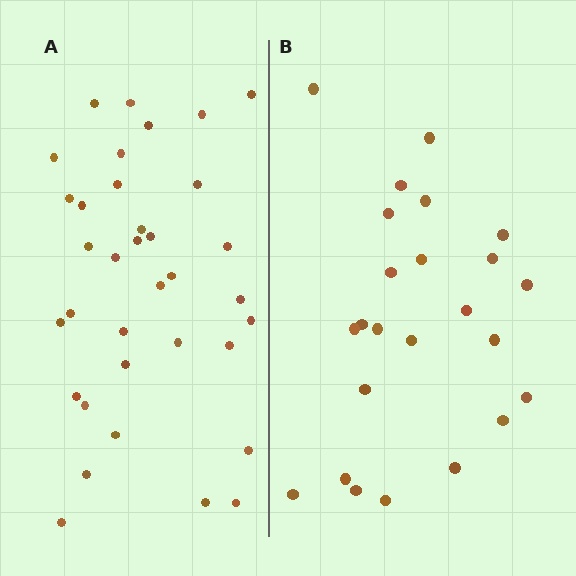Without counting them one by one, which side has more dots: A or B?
Region A (the left region) has more dots.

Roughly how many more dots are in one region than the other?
Region A has roughly 12 or so more dots than region B.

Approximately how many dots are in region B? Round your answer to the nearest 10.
About 20 dots. (The exact count is 24, which rounds to 20.)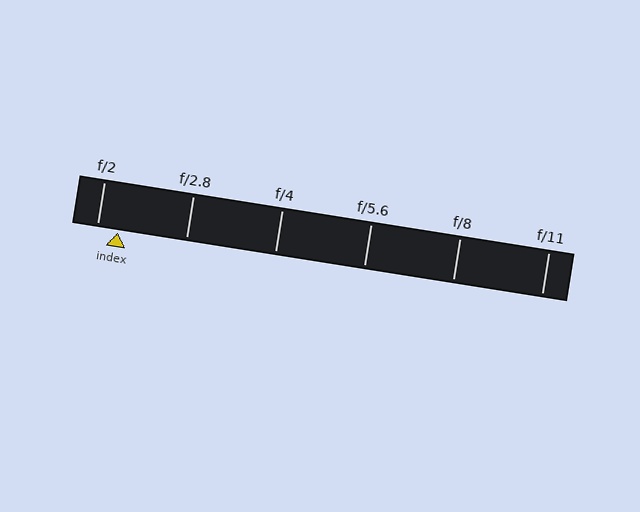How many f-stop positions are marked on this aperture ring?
There are 6 f-stop positions marked.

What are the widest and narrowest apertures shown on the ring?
The widest aperture shown is f/2 and the narrowest is f/11.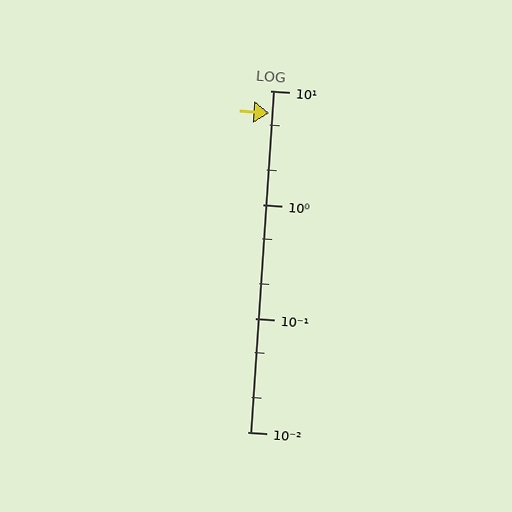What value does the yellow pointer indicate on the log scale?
The pointer indicates approximately 6.3.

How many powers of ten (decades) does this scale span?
The scale spans 3 decades, from 0.01 to 10.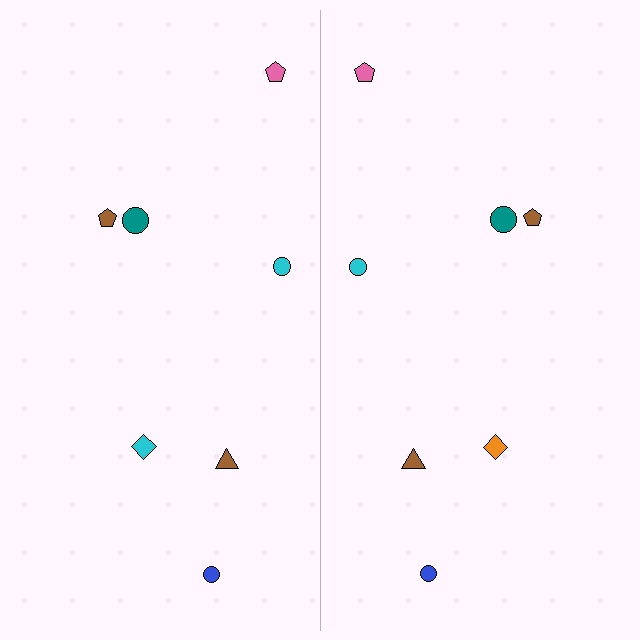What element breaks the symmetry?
The orange diamond on the right side breaks the symmetry — its mirror counterpart is cyan.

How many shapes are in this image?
There are 14 shapes in this image.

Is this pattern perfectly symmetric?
No, the pattern is not perfectly symmetric. The orange diamond on the right side breaks the symmetry — its mirror counterpart is cyan.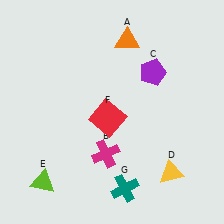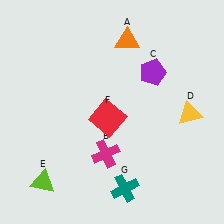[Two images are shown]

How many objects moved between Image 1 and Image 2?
1 object moved between the two images.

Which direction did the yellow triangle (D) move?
The yellow triangle (D) moved up.